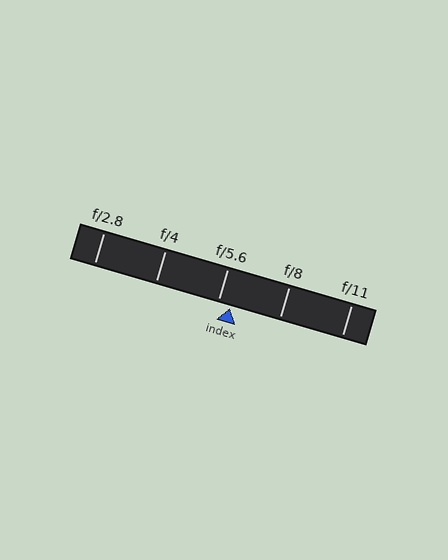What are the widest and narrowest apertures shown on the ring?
The widest aperture shown is f/2.8 and the narrowest is f/11.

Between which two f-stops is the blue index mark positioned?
The index mark is between f/5.6 and f/8.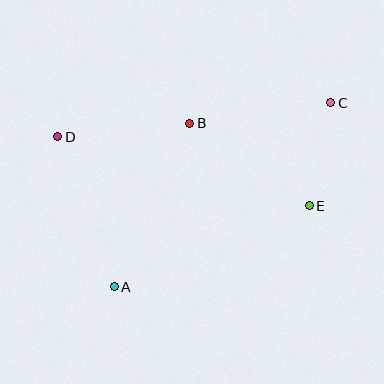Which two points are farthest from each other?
Points A and C are farthest from each other.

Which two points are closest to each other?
Points C and E are closest to each other.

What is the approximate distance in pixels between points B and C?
The distance between B and C is approximately 143 pixels.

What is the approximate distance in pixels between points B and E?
The distance between B and E is approximately 145 pixels.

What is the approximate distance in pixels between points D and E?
The distance between D and E is approximately 261 pixels.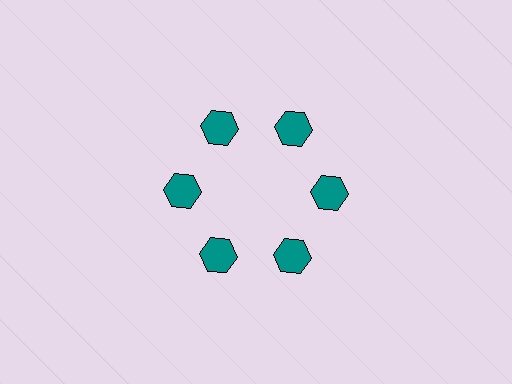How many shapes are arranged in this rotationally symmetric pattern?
There are 6 shapes, arranged in 6 groups of 1.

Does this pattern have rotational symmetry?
Yes, this pattern has 6-fold rotational symmetry. It looks the same after rotating 60 degrees around the center.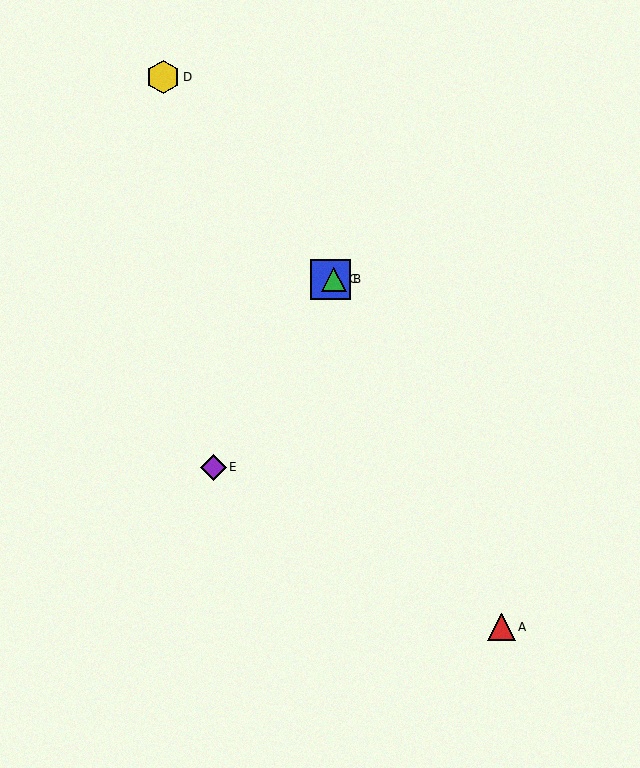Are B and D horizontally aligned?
No, B is at y≈279 and D is at y≈77.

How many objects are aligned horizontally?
2 objects (B, C) are aligned horizontally.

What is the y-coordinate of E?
Object E is at y≈467.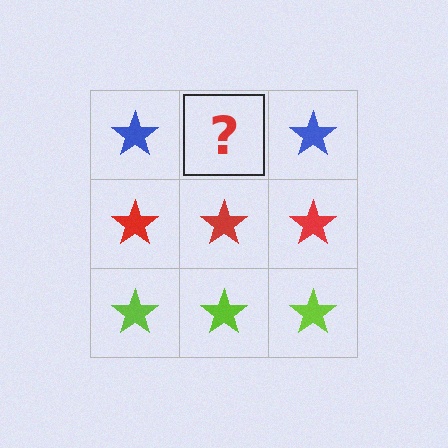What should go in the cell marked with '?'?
The missing cell should contain a blue star.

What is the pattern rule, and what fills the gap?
The rule is that each row has a consistent color. The gap should be filled with a blue star.